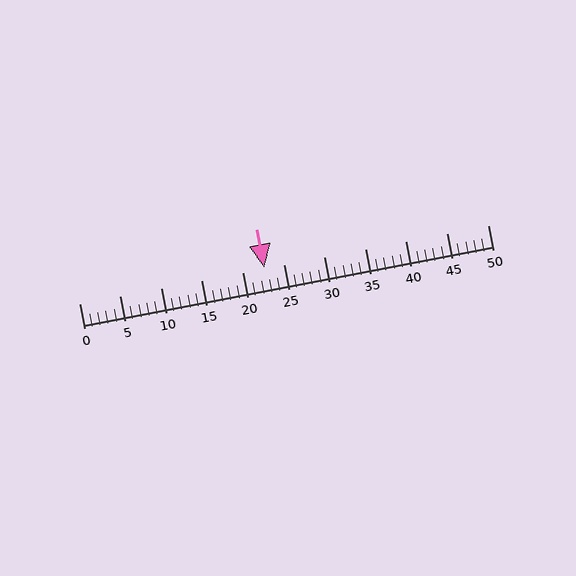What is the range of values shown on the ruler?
The ruler shows values from 0 to 50.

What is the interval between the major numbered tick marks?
The major tick marks are spaced 5 units apart.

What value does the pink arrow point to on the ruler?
The pink arrow points to approximately 23.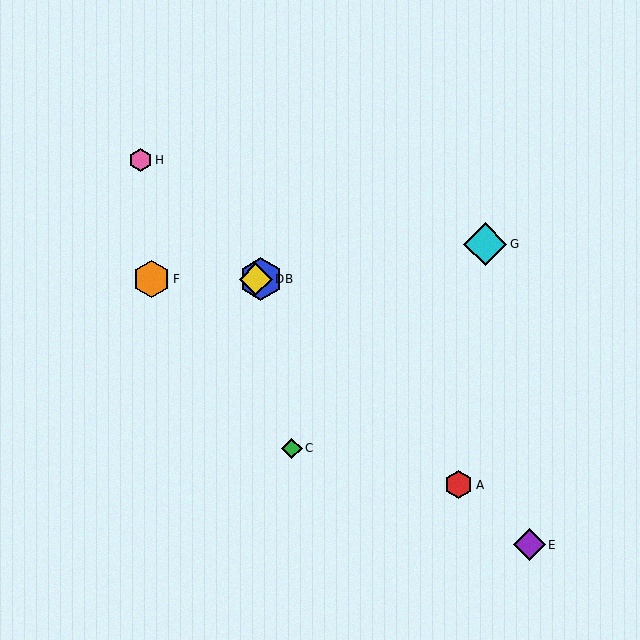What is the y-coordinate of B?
Object B is at y≈279.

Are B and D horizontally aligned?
Yes, both are at y≈279.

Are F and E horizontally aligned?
No, F is at y≈279 and E is at y≈545.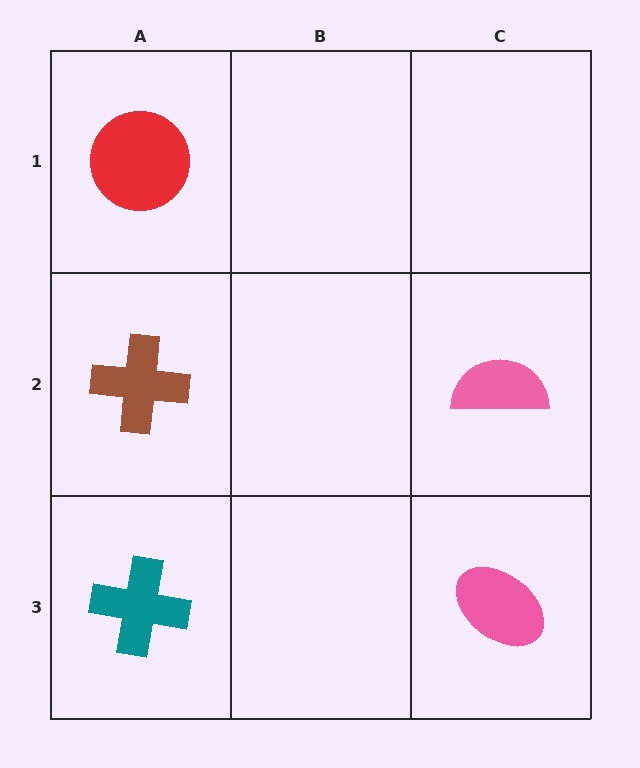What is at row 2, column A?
A brown cross.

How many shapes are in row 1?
1 shape.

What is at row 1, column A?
A red circle.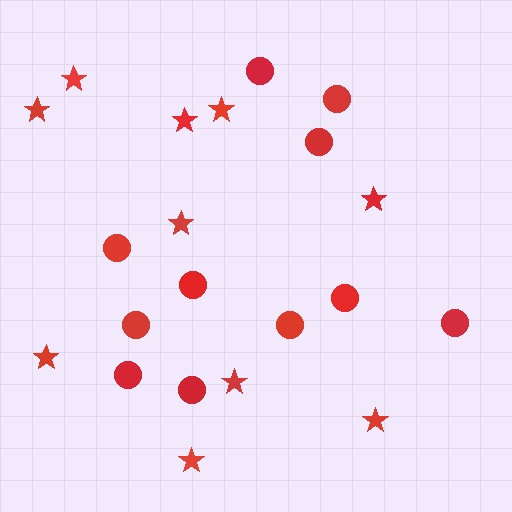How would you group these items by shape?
There are 2 groups: one group of circles (11) and one group of stars (10).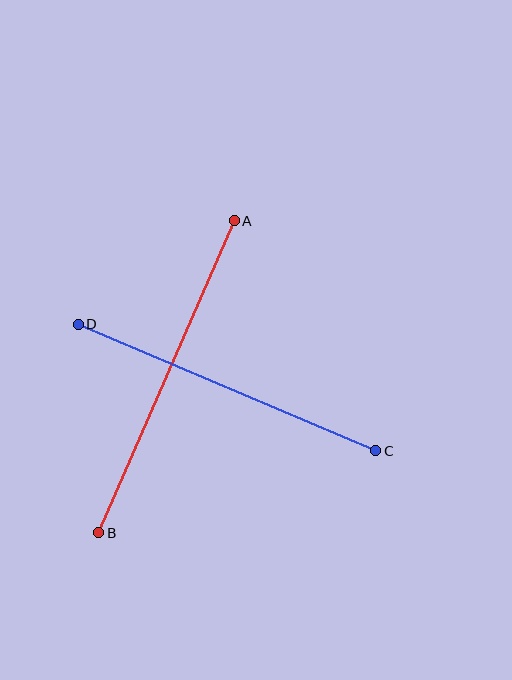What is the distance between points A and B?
The distance is approximately 340 pixels.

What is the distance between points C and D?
The distance is approximately 323 pixels.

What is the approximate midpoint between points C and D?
The midpoint is at approximately (227, 387) pixels.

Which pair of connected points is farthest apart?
Points A and B are farthest apart.